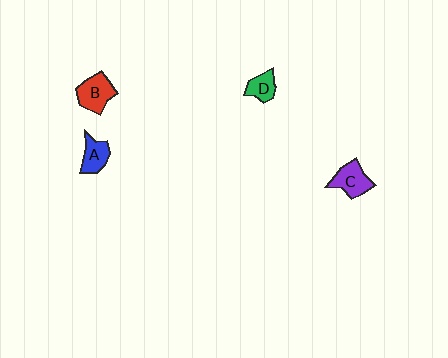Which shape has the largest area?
Shape B (red).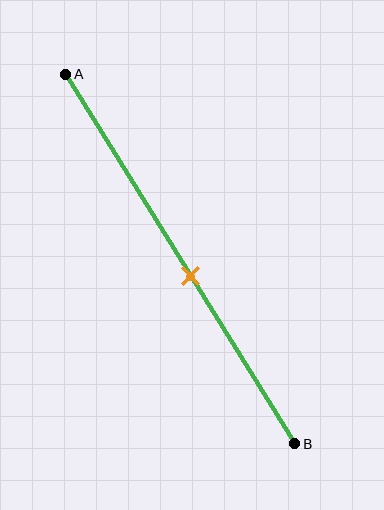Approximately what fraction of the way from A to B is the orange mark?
The orange mark is approximately 55% of the way from A to B.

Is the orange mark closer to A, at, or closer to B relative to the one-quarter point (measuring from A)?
The orange mark is closer to point B than the one-quarter point of segment AB.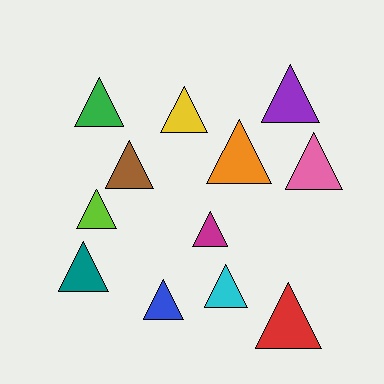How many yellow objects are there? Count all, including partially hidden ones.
There is 1 yellow object.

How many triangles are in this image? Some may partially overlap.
There are 12 triangles.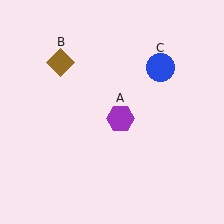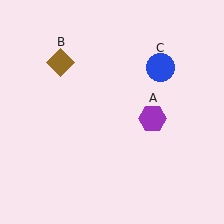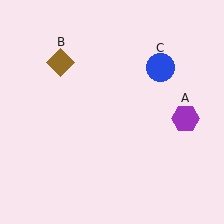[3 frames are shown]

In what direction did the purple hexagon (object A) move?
The purple hexagon (object A) moved right.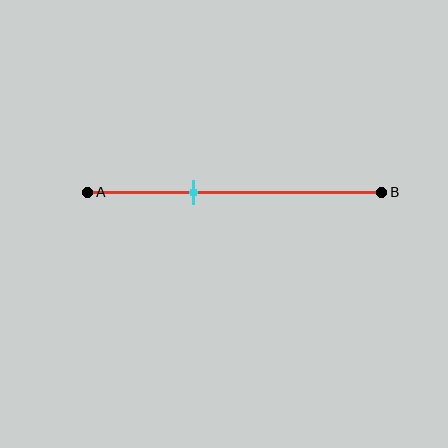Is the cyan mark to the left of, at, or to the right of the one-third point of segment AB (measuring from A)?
The cyan mark is approximately at the one-third point of segment AB.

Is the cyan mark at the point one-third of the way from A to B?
Yes, the mark is approximately at the one-third point.